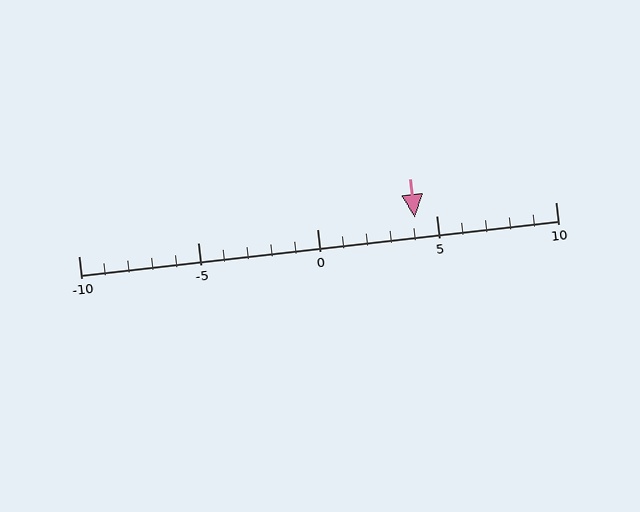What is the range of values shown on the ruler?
The ruler shows values from -10 to 10.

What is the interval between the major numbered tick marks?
The major tick marks are spaced 5 units apart.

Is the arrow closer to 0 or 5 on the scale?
The arrow is closer to 5.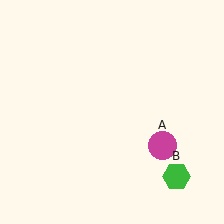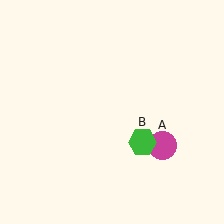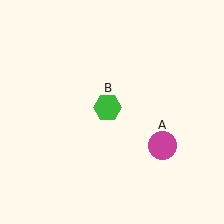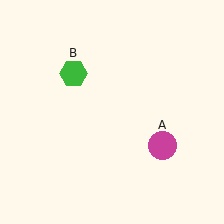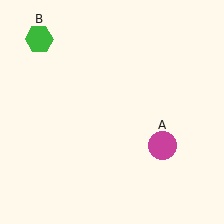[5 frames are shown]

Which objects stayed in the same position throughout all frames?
Magenta circle (object A) remained stationary.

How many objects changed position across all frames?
1 object changed position: green hexagon (object B).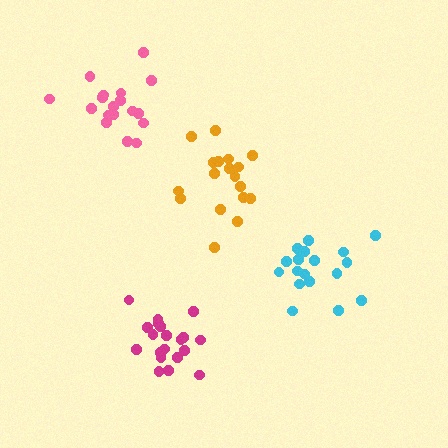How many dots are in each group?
Group 1: 18 dots, Group 2: 18 dots, Group 3: 20 dots, Group 4: 18 dots (74 total).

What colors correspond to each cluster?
The clusters are colored: orange, pink, magenta, cyan.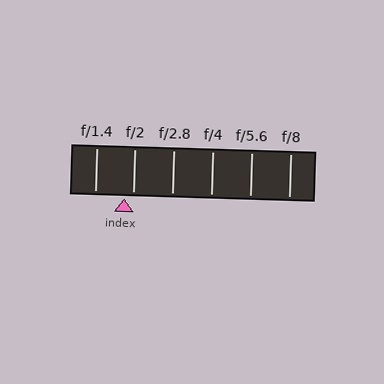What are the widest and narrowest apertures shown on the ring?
The widest aperture shown is f/1.4 and the narrowest is f/8.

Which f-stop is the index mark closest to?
The index mark is closest to f/2.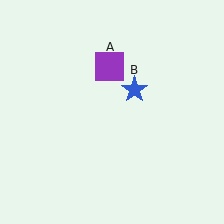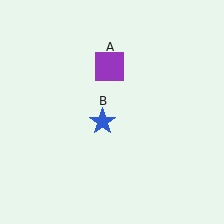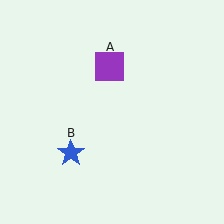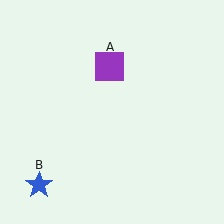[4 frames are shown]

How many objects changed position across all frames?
1 object changed position: blue star (object B).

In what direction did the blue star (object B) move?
The blue star (object B) moved down and to the left.